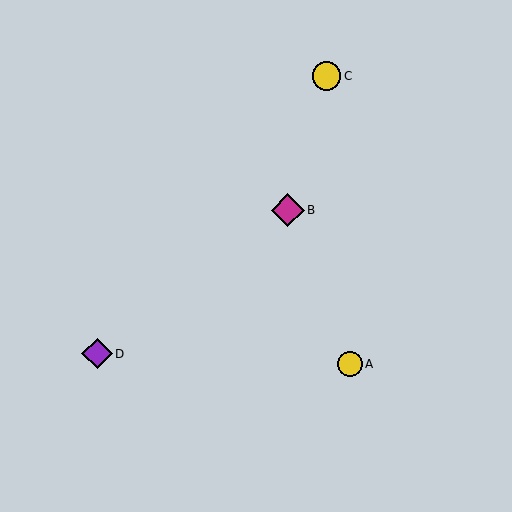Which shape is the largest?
The magenta diamond (labeled B) is the largest.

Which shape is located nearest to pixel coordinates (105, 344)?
The purple diamond (labeled D) at (97, 354) is nearest to that location.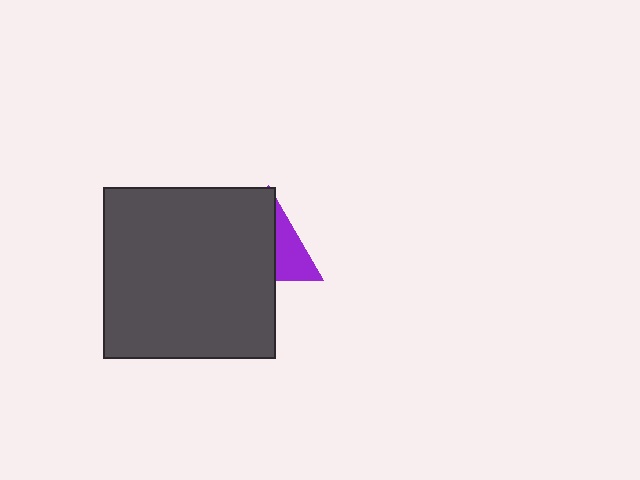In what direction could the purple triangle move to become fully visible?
The purple triangle could move right. That would shift it out from behind the dark gray rectangle entirely.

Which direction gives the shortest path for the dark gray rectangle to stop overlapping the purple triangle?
Moving left gives the shortest separation.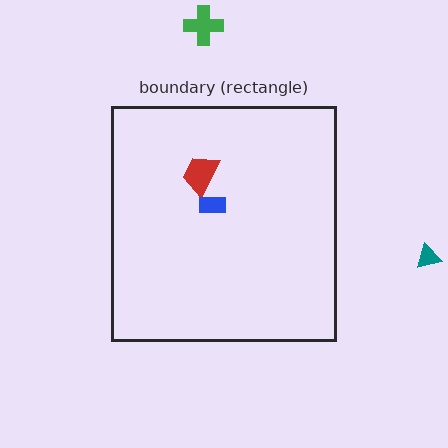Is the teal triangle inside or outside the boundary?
Outside.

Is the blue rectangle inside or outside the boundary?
Inside.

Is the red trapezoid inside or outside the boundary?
Inside.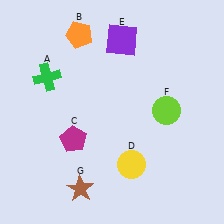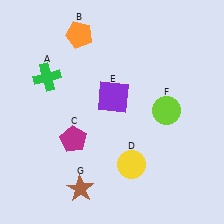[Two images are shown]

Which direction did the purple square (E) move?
The purple square (E) moved down.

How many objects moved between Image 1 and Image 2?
1 object moved between the two images.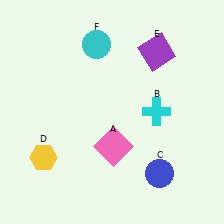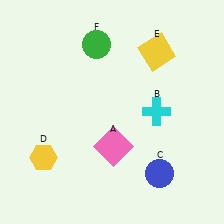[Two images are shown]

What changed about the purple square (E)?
In Image 1, E is purple. In Image 2, it changed to yellow.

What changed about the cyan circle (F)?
In Image 1, F is cyan. In Image 2, it changed to green.